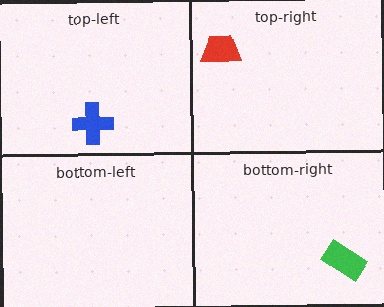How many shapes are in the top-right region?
1.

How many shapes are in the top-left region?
1.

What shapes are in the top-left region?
The blue cross.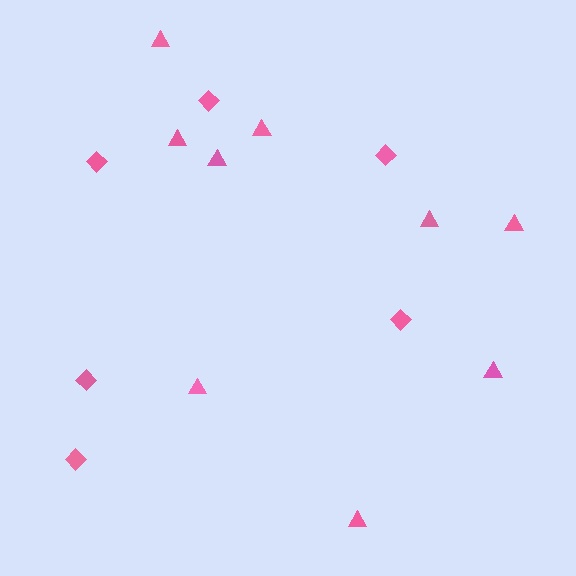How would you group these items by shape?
There are 2 groups: one group of triangles (9) and one group of diamonds (6).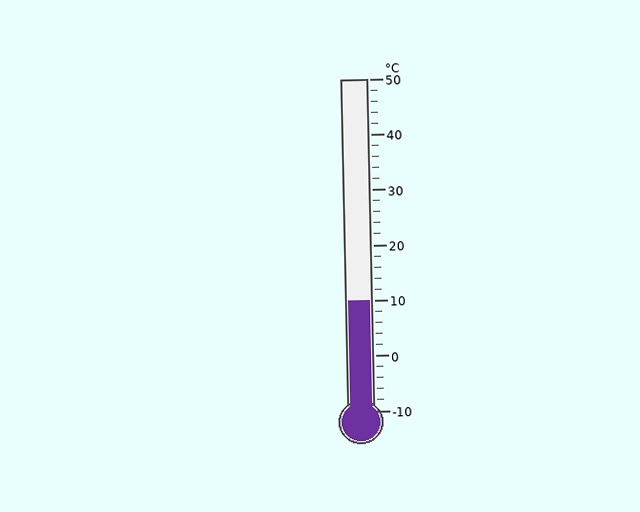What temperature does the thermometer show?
The thermometer shows approximately 10°C.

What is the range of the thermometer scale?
The thermometer scale ranges from -10°C to 50°C.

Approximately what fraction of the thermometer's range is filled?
The thermometer is filled to approximately 35% of its range.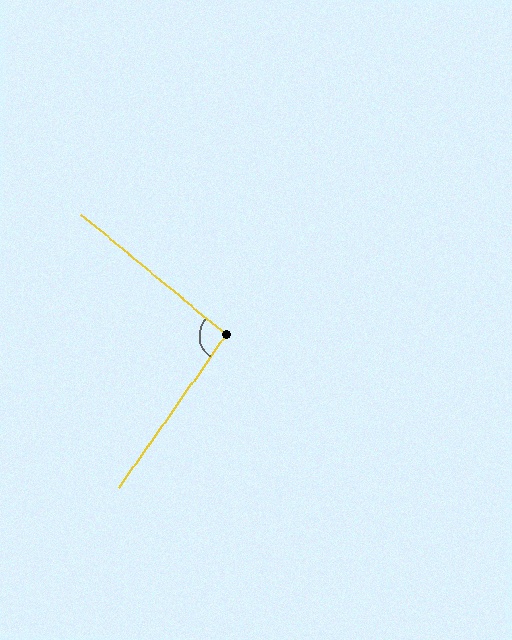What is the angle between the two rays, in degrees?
Approximately 95 degrees.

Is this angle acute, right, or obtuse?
It is approximately a right angle.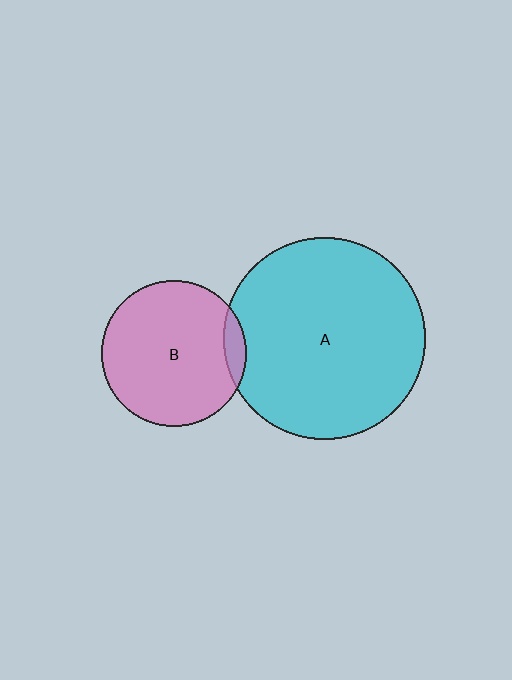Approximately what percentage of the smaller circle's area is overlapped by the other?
Approximately 10%.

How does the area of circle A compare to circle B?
Approximately 1.9 times.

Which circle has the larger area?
Circle A (cyan).